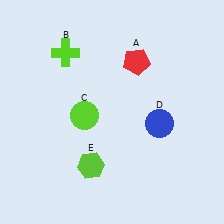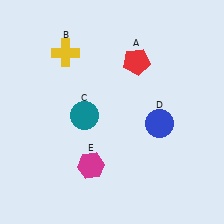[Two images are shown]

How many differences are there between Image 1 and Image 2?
There are 3 differences between the two images.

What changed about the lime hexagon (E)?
In Image 1, E is lime. In Image 2, it changed to magenta.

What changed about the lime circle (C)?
In Image 1, C is lime. In Image 2, it changed to teal.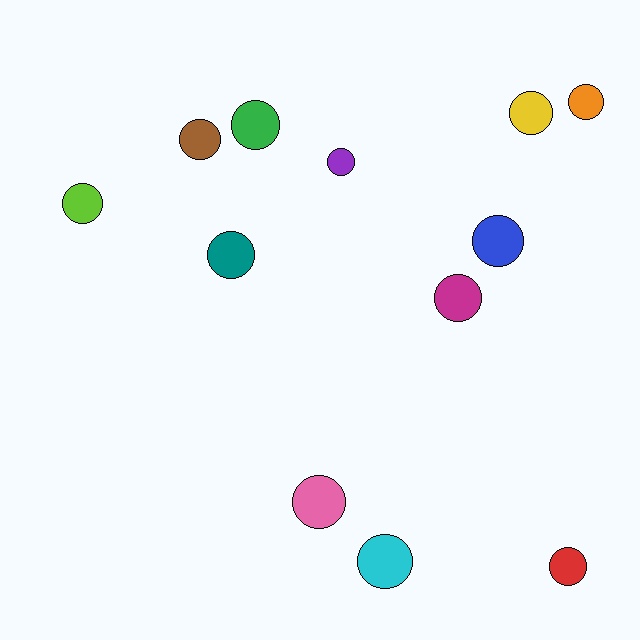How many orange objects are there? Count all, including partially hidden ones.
There is 1 orange object.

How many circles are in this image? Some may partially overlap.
There are 12 circles.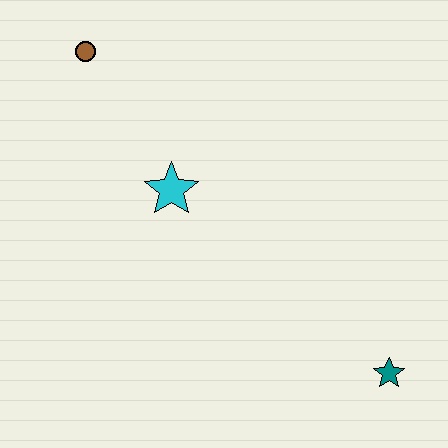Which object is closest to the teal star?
The cyan star is closest to the teal star.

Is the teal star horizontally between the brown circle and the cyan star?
No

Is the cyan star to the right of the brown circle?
Yes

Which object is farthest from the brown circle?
The teal star is farthest from the brown circle.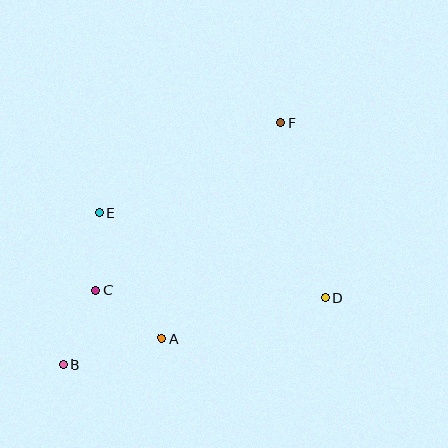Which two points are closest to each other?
Points C and E are closest to each other.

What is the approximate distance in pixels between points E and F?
The distance between E and F is approximately 202 pixels.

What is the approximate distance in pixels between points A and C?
The distance between A and C is approximately 81 pixels.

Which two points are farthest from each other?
Points B and F are farthest from each other.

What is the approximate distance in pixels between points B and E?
The distance between B and E is approximately 156 pixels.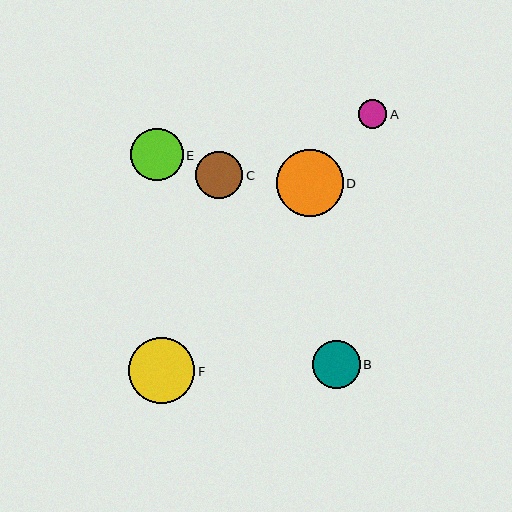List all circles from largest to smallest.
From largest to smallest: D, F, E, B, C, A.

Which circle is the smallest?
Circle A is the smallest with a size of approximately 28 pixels.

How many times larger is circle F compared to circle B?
Circle F is approximately 1.4 times the size of circle B.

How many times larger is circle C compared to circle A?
Circle C is approximately 1.6 times the size of circle A.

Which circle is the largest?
Circle D is the largest with a size of approximately 67 pixels.